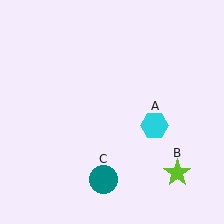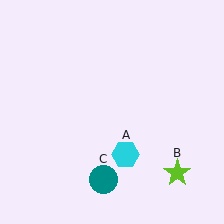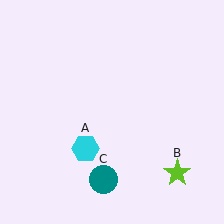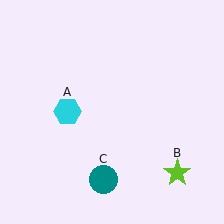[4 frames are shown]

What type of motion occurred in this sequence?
The cyan hexagon (object A) rotated clockwise around the center of the scene.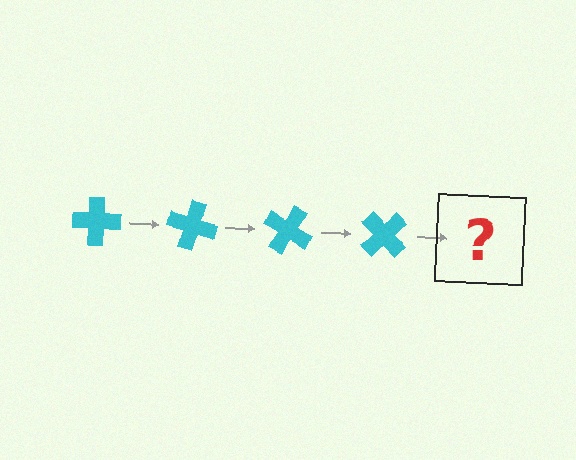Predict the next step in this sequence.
The next step is a cyan cross rotated 60 degrees.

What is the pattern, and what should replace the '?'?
The pattern is that the cross rotates 15 degrees each step. The '?' should be a cyan cross rotated 60 degrees.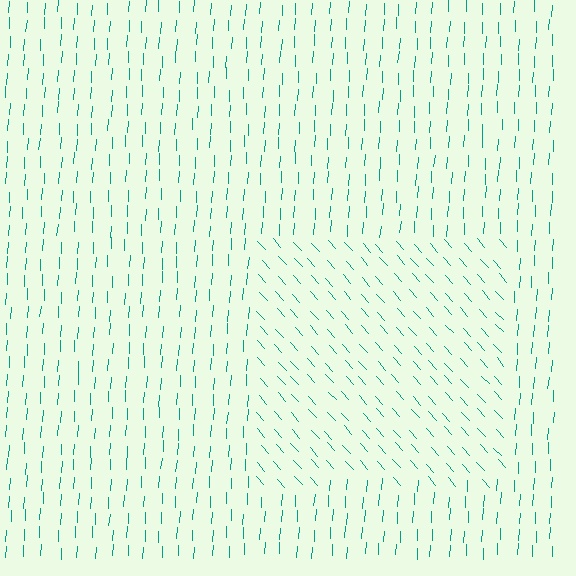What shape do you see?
I see a rectangle.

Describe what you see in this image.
The image is filled with small teal line segments. A rectangle region in the image has lines oriented differently from the surrounding lines, creating a visible texture boundary.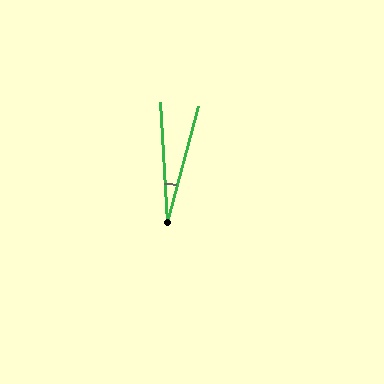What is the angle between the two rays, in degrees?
Approximately 18 degrees.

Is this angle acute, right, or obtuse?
It is acute.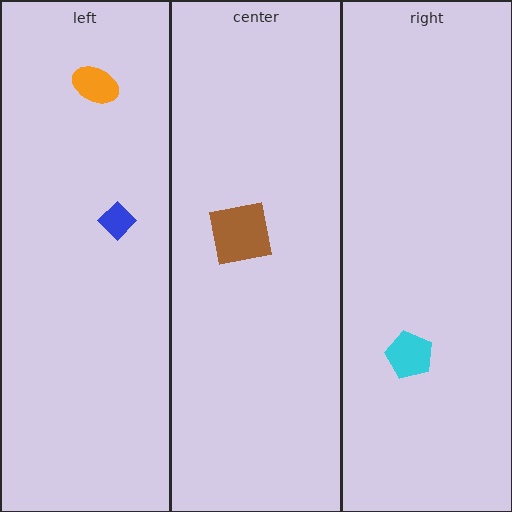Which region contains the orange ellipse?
The left region.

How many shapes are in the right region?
1.